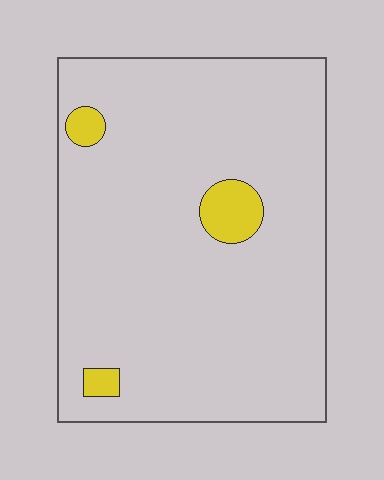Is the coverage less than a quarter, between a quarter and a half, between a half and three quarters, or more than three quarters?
Less than a quarter.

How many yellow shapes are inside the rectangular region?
3.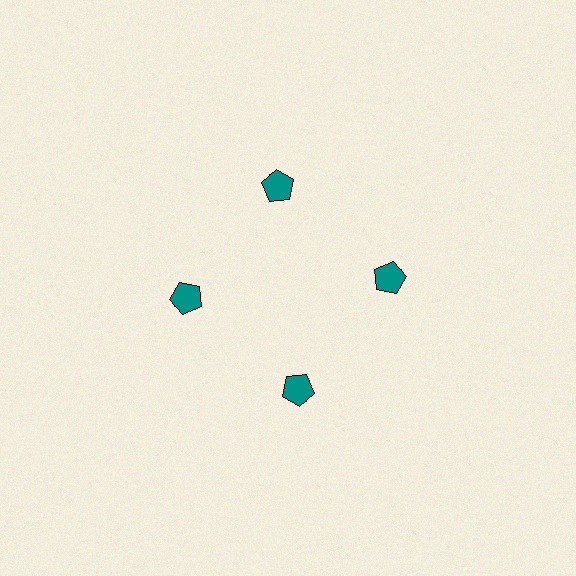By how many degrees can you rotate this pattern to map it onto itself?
The pattern maps onto itself every 90 degrees of rotation.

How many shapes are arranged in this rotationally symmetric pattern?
There are 8 shapes, arranged in 4 groups of 2.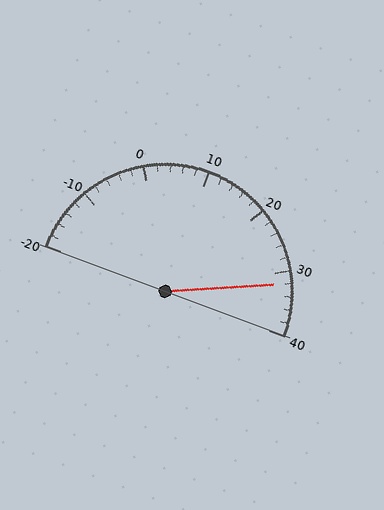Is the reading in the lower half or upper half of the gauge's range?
The reading is in the upper half of the range (-20 to 40).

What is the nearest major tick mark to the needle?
The nearest major tick mark is 30.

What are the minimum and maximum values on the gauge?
The gauge ranges from -20 to 40.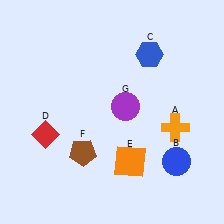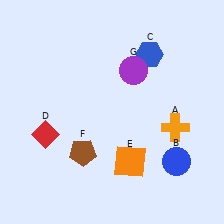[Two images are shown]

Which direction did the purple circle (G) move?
The purple circle (G) moved up.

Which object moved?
The purple circle (G) moved up.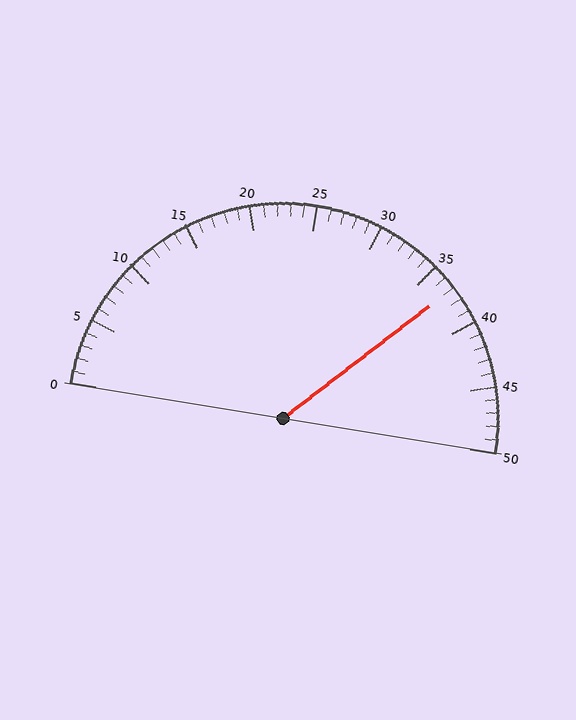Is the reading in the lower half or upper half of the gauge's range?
The reading is in the upper half of the range (0 to 50).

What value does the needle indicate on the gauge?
The needle indicates approximately 37.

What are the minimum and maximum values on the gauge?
The gauge ranges from 0 to 50.